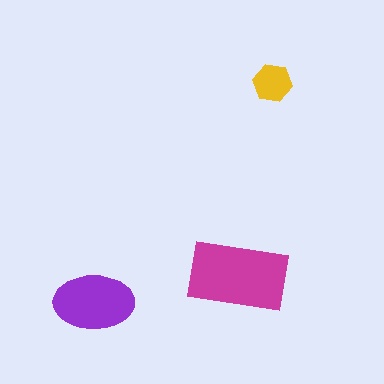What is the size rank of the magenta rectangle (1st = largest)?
1st.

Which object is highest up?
The yellow hexagon is topmost.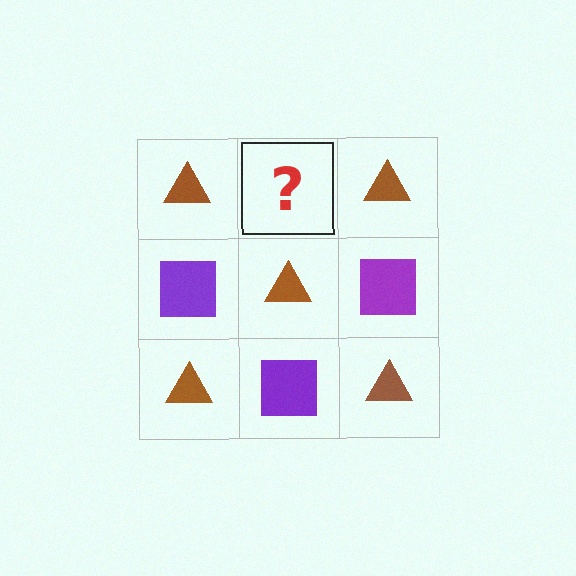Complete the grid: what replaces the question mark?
The question mark should be replaced with a purple square.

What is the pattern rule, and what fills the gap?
The rule is that it alternates brown triangle and purple square in a checkerboard pattern. The gap should be filled with a purple square.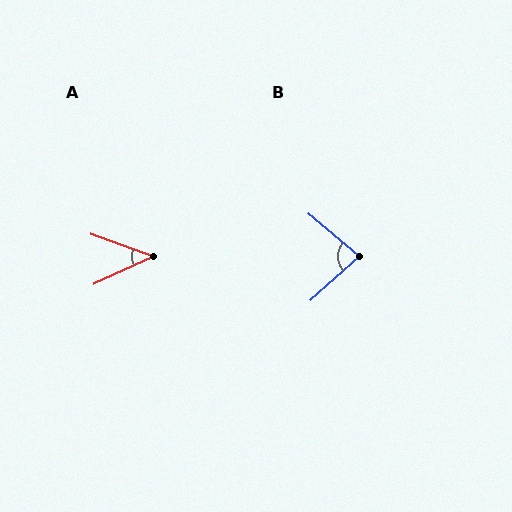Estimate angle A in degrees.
Approximately 45 degrees.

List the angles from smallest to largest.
A (45°), B (82°).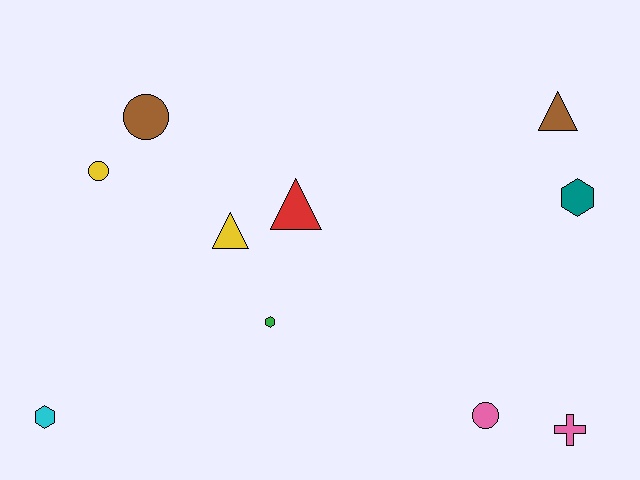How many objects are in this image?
There are 10 objects.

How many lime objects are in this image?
There are no lime objects.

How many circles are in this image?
There are 3 circles.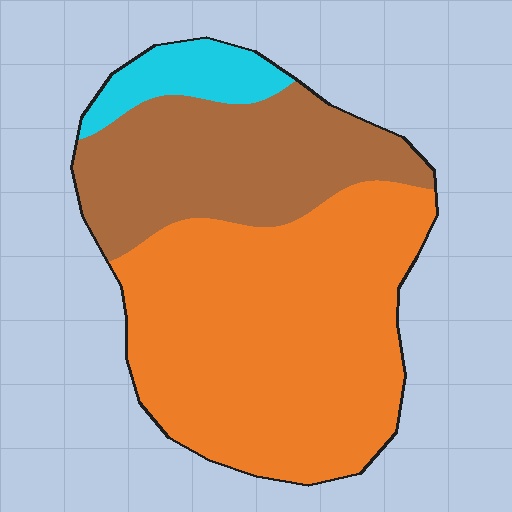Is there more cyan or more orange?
Orange.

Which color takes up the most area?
Orange, at roughly 60%.